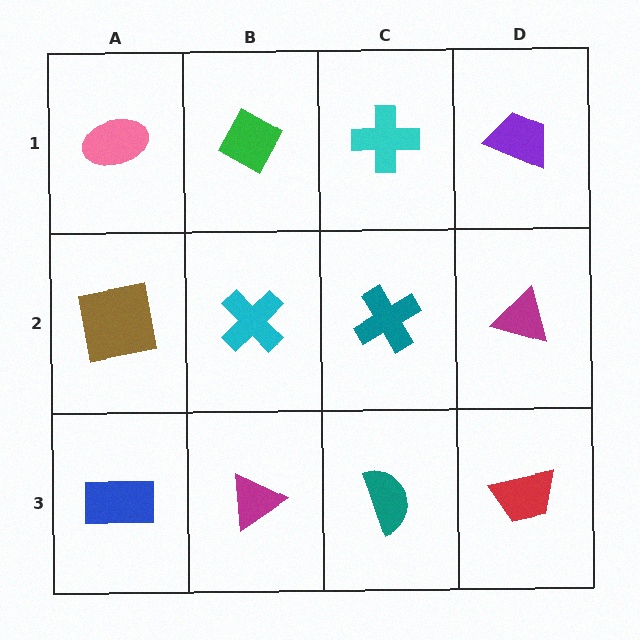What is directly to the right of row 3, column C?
A red trapezoid.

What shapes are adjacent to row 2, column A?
A pink ellipse (row 1, column A), a blue rectangle (row 3, column A), a cyan cross (row 2, column B).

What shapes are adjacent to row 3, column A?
A brown square (row 2, column A), a magenta triangle (row 3, column B).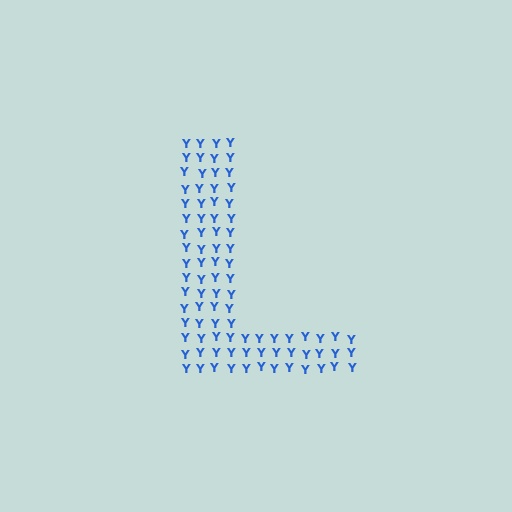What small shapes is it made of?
It is made of small letter Y's.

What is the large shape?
The large shape is the letter L.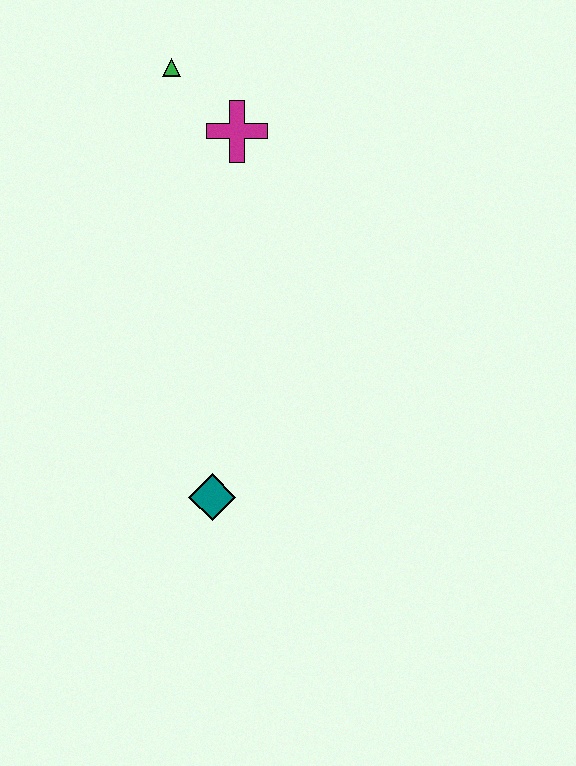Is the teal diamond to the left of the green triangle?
No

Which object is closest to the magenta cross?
The green triangle is closest to the magenta cross.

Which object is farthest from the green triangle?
The teal diamond is farthest from the green triangle.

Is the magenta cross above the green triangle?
No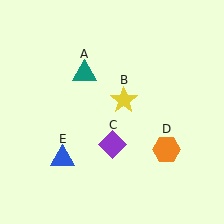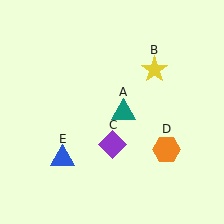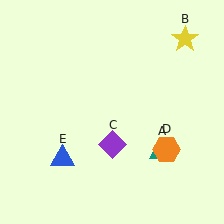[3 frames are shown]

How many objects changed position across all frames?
2 objects changed position: teal triangle (object A), yellow star (object B).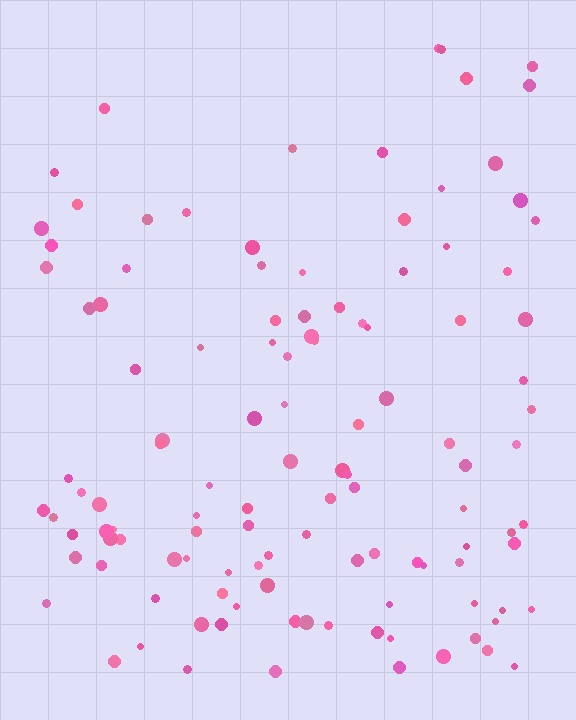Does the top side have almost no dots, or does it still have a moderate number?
Still a moderate number, just noticeably fewer than the bottom.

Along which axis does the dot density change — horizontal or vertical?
Vertical.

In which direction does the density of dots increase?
From top to bottom, with the bottom side densest.